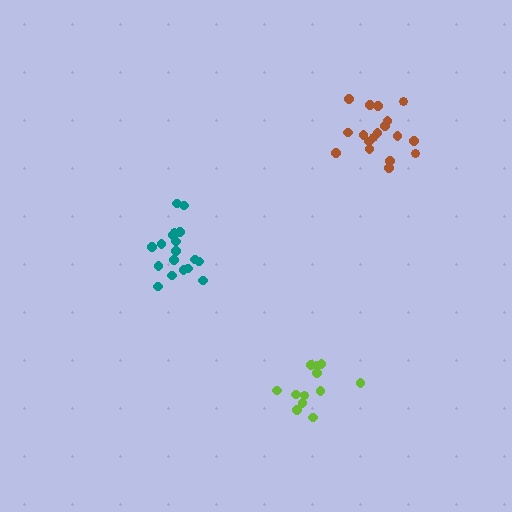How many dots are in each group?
Group 1: 18 dots, Group 2: 12 dots, Group 3: 18 dots (48 total).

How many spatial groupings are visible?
There are 3 spatial groupings.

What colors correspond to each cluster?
The clusters are colored: teal, lime, brown.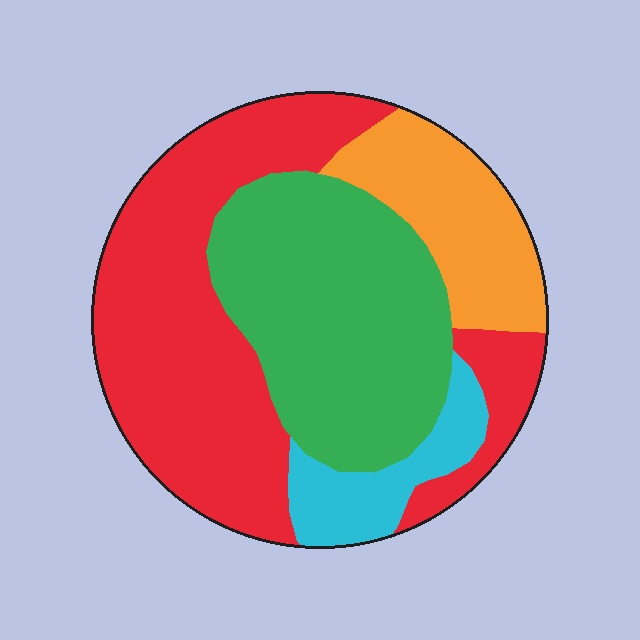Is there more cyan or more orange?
Orange.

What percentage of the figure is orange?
Orange covers around 15% of the figure.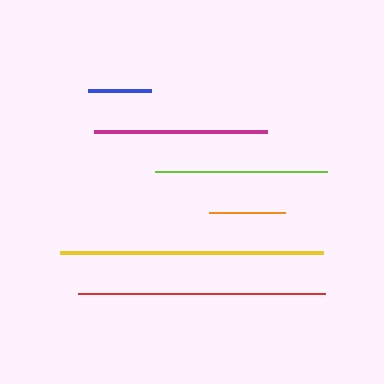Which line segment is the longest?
The yellow line is the longest at approximately 263 pixels.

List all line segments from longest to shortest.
From longest to shortest: yellow, red, magenta, lime, orange, blue.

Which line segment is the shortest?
The blue line is the shortest at approximately 63 pixels.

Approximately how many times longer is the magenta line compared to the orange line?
The magenta line is approximately 2.3 times the length of the orange line.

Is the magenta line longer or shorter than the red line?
The red line is longer than the magenta line.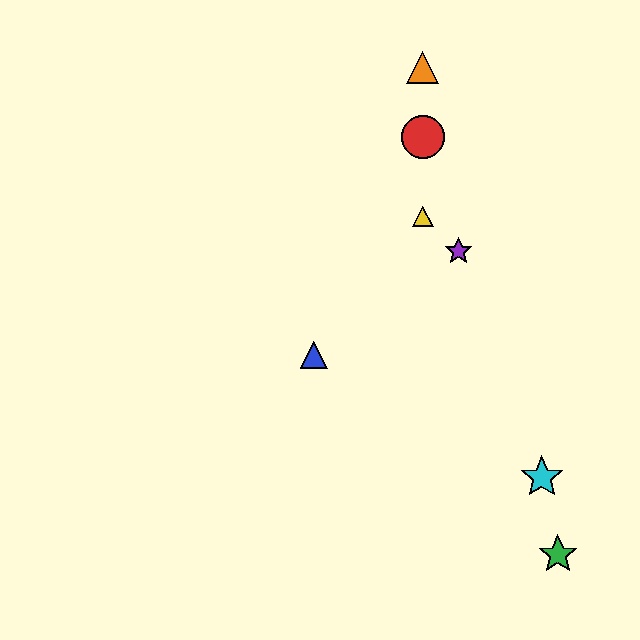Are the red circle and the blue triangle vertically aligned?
No, the red circle is at x≈423 and the blue triangle is at x≈314.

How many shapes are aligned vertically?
3 shapes (the red circle, the yellow triangle, the orange triangle) are aligned vertically.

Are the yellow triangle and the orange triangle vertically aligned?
Yes, both are at x≈423.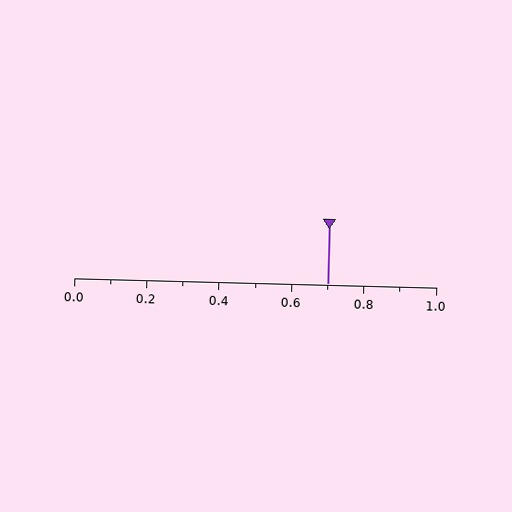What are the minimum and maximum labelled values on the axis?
The axis runs from 0.0 to 1.0.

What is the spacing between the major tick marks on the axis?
The major ticks are spaced 0.2 apart.